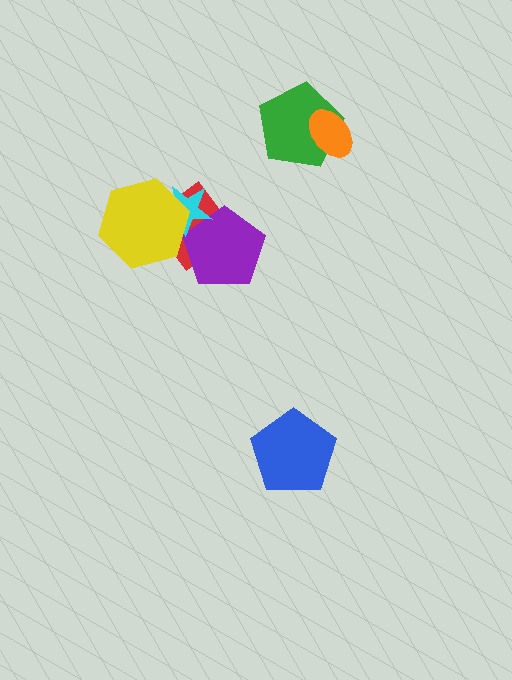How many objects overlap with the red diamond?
3 objects overlap with the red diamond.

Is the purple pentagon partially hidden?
Yes, it is partially covered by another shape.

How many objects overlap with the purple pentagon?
2 objects overlap with the purple pentagon.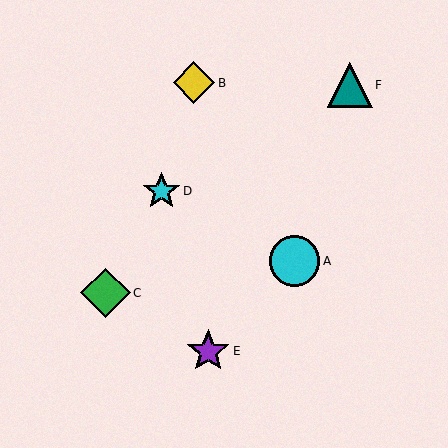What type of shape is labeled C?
Shape C is a green diamond.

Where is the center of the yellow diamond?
The center of the yellow diamond is at (194, 83).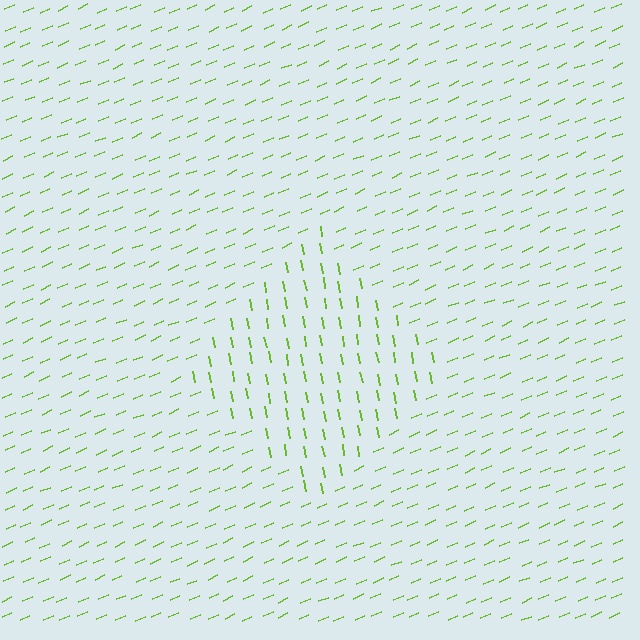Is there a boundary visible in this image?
Yes, there is a texture boundary formed by a change in line orientation.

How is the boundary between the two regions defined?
The boundary is defined purely by a change in line orientation (approximately 76 degrees difference). All lines are the same color and thickness.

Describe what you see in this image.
The image is filled with small lime line segments. A diamond region in the image has lines oriented differently from the surrounding lines, creating a visible texture boundary.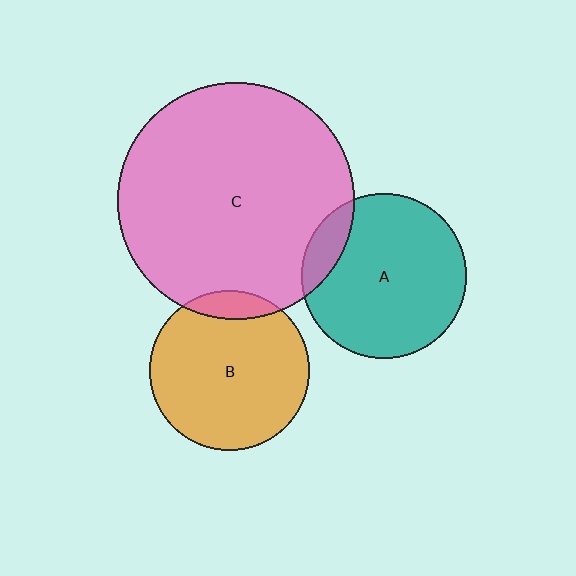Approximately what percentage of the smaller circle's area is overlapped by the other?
Approximately 10%.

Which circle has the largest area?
Circle C (pink).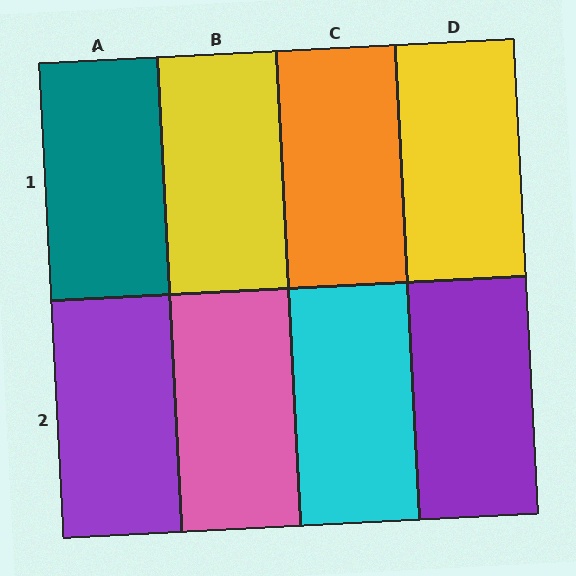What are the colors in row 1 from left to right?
Teal, yellow, orange, yellow.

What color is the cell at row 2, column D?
Purple.